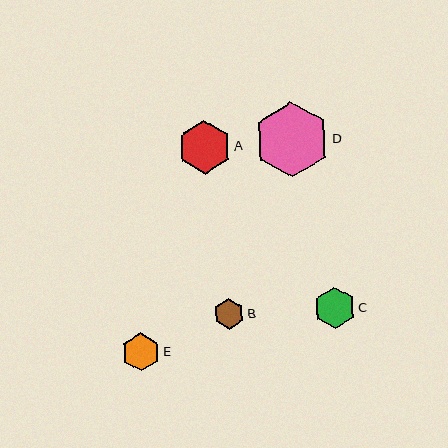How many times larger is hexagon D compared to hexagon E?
Hexagon D is approximately 2.0 times the size of hexagon E.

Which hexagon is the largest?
Hexagon D is the largest with a size of approximately 75 pixels.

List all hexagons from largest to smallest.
From largest to smallest: D, A, C, E, B.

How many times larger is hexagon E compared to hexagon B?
Hexagon E is approximately 1.2 times the size of hexagon B.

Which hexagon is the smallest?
Hexagon B is the smallest with a size of approximately 31 pixels.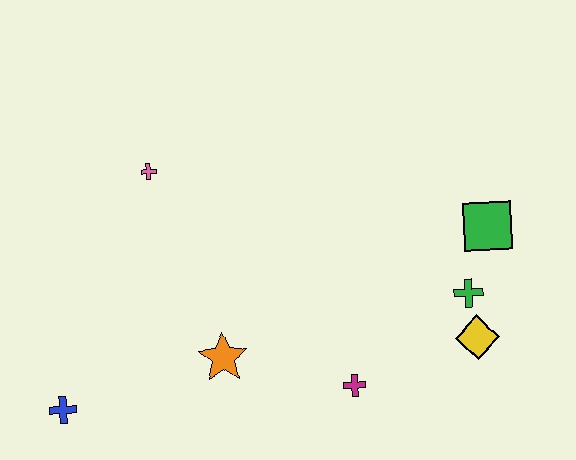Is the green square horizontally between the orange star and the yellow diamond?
No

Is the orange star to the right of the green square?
No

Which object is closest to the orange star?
The magenta cross is closest to the orange star.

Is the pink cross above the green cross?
Yes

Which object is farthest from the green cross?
The blue cross is farthest from the green cross.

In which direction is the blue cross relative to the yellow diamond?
The blue cross is to the left of the yellow diamond.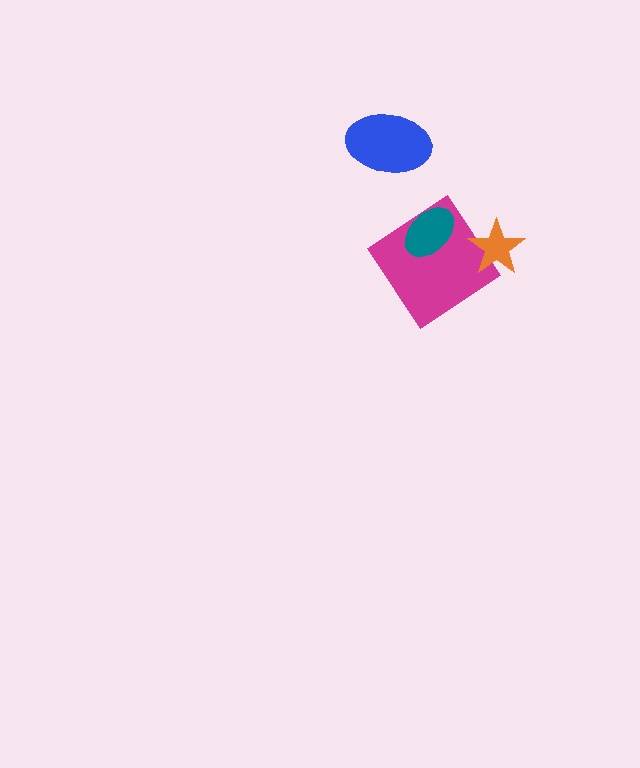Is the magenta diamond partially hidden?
Yes, it is partially covered by another shape.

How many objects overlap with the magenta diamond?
2 objects overlap with the magenta diamond.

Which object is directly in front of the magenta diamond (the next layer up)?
The orange star is directly in front of the magenta diamond.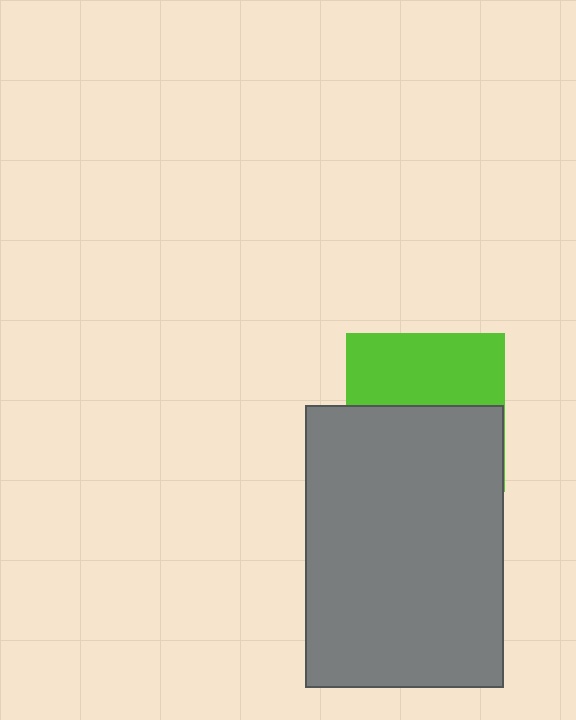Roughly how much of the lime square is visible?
About half of it is visible (roughly 46%).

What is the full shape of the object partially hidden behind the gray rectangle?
The partially hidden object is a lime square.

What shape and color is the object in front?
The object in front is a gray rectangle.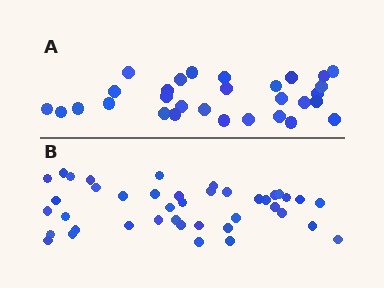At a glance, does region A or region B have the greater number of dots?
Region B (the bottom region) has more dots.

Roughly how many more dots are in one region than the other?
Region B has roughly 12 or so more dots than region A.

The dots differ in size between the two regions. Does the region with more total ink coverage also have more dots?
No. Region A has more total ink coverage because its dots are larger, but region B actually contains more individual dots. Total area can be misleading — the number of items is what matters here.